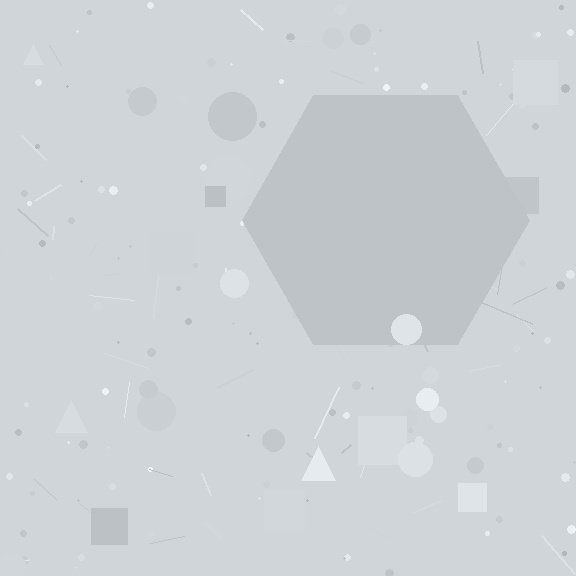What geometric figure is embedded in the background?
A hexagon is embedded in the background.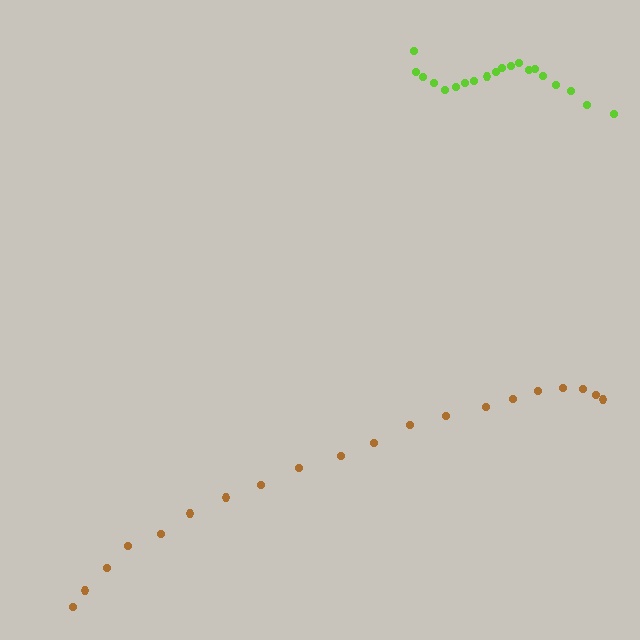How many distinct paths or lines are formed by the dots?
There are 2 distinct paths.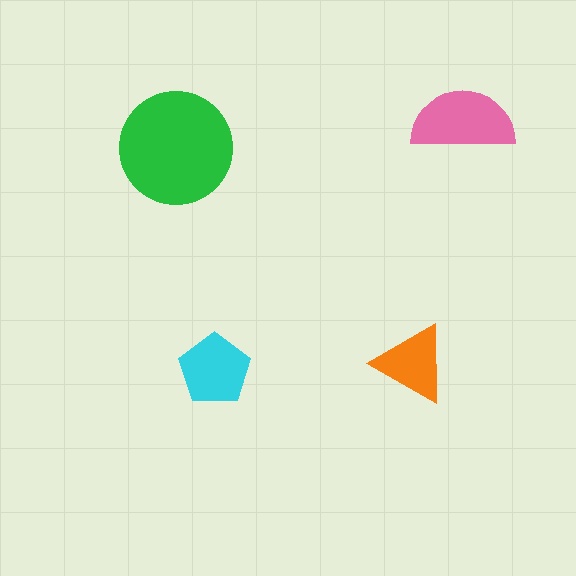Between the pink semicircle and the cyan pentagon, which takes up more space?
The pink semicircle.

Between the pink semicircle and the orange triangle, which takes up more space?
The pink semicircle.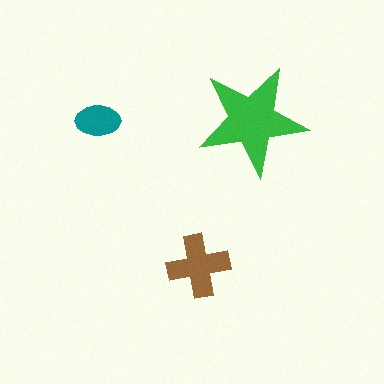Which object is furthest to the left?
The teal ellipse is leftmost.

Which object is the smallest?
The teal ellipse.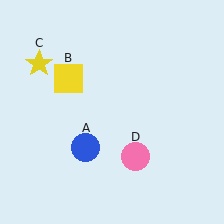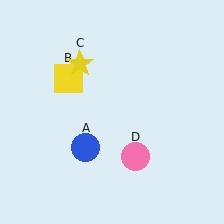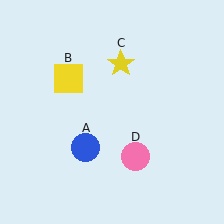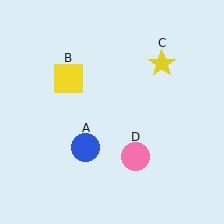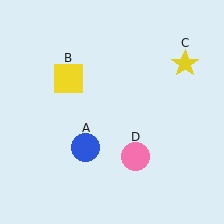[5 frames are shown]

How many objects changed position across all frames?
1 object changed position: yellow star (object C).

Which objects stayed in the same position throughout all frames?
Blue circle (object A) and yellow square (object B) and pink circle (object D) remained stationary.